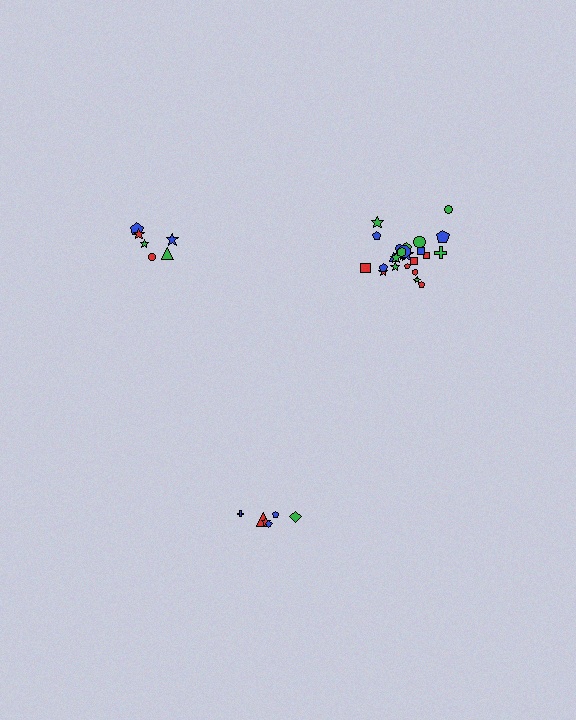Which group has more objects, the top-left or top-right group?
The top-right group.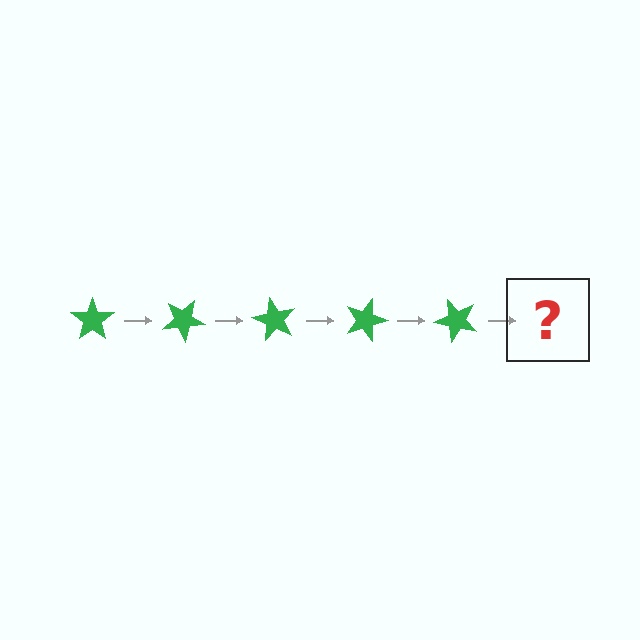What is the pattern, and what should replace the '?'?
The pattern is that the star rotates 30 degrees each step. The '?' should be a green star rotated 150 degrees.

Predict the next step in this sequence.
The next step is a green star rotated 150 degrees.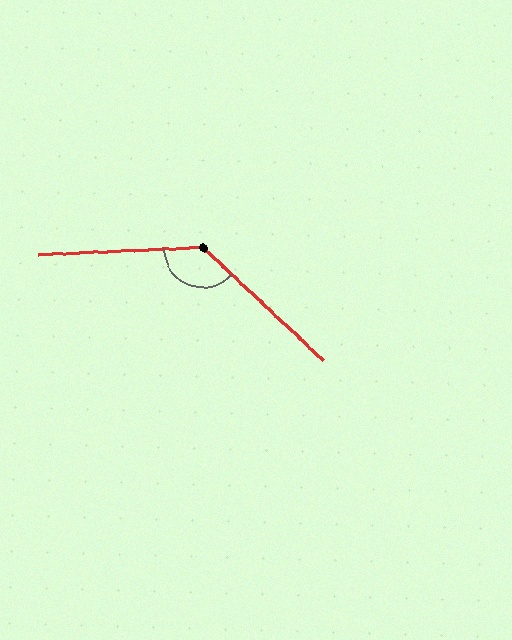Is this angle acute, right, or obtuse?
It is obtuse.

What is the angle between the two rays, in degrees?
Approximately 135 degrees.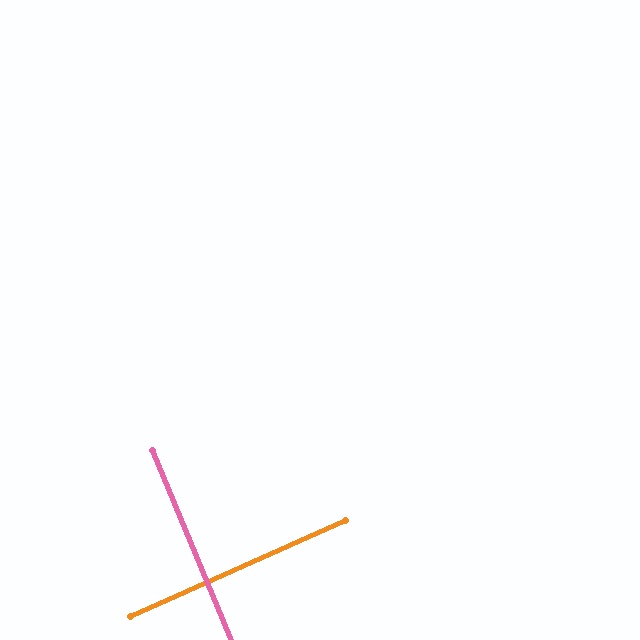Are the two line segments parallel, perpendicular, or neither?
Perpendicular — they meet at approximately 88°.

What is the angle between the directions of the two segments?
Approximately 88 degrees.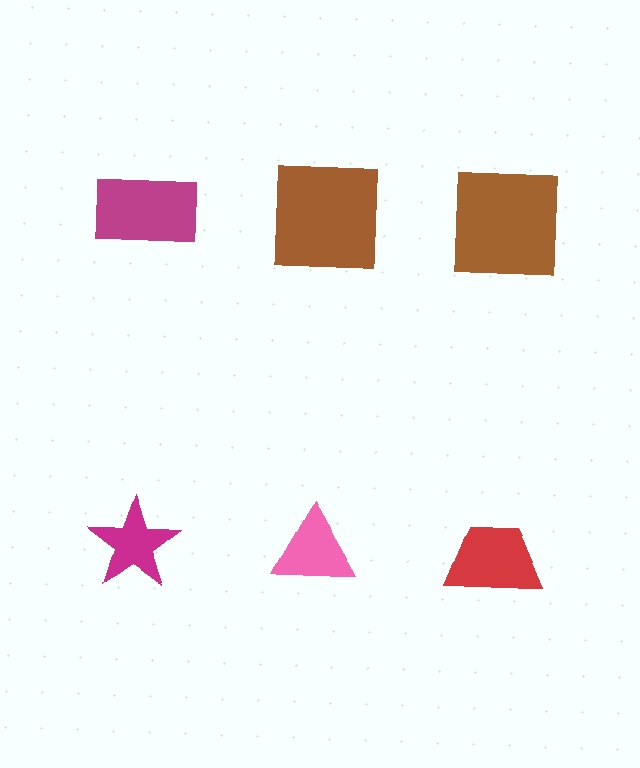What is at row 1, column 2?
A brown square.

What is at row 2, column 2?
A pink triangle.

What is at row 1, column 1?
A magenta rectangle.